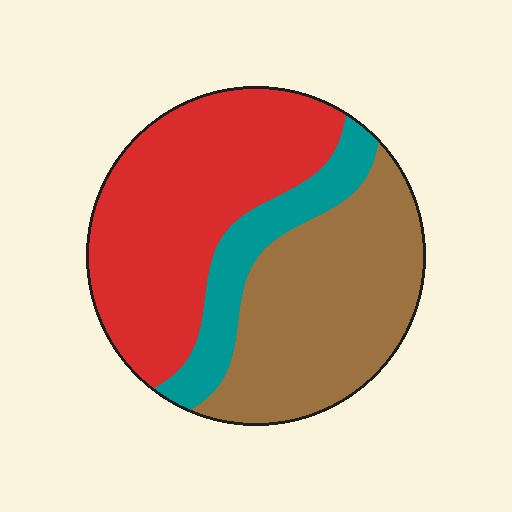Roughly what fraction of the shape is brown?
Brown takes up between a third and a half of the shape.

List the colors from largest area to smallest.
From largest to smallest: red, brown, teal.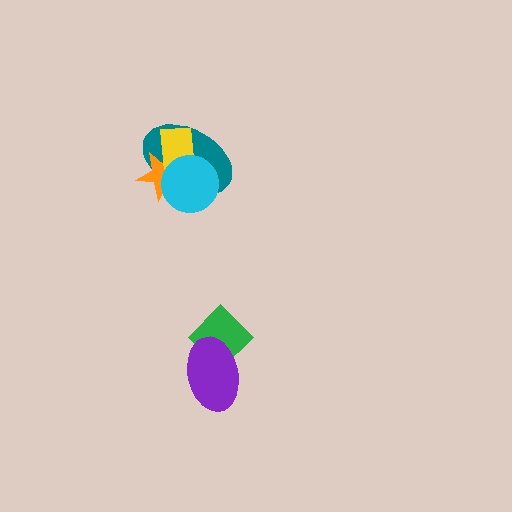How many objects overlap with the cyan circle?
3 objects overlap with the cyan circle.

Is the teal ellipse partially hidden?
Yes, it is partially covered by another shape.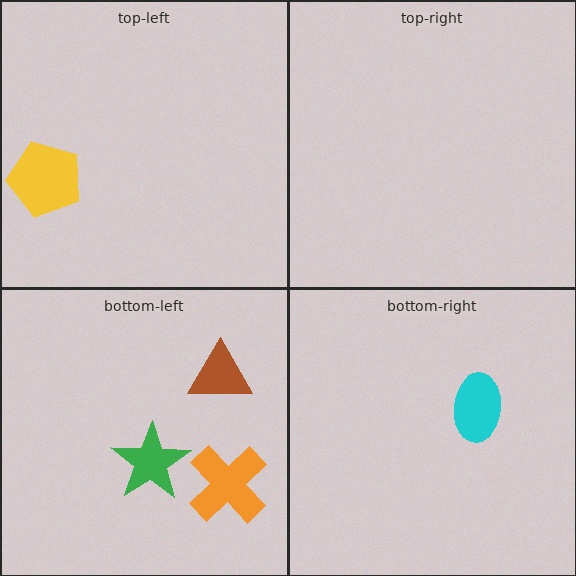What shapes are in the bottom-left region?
The green star, the brown triangle, the orange cross.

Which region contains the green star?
The bottom-left region.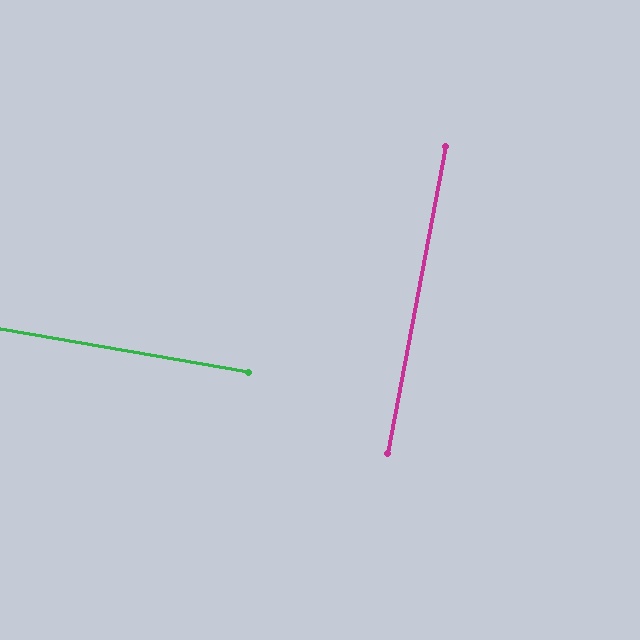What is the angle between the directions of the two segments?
Approximately 89 degrees.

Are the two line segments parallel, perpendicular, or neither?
Perpendicular — they meet at approximately 89°.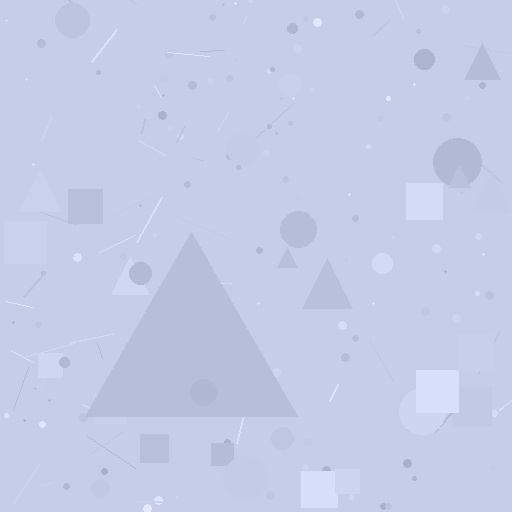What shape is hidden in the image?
A triangle is hidden in the image.